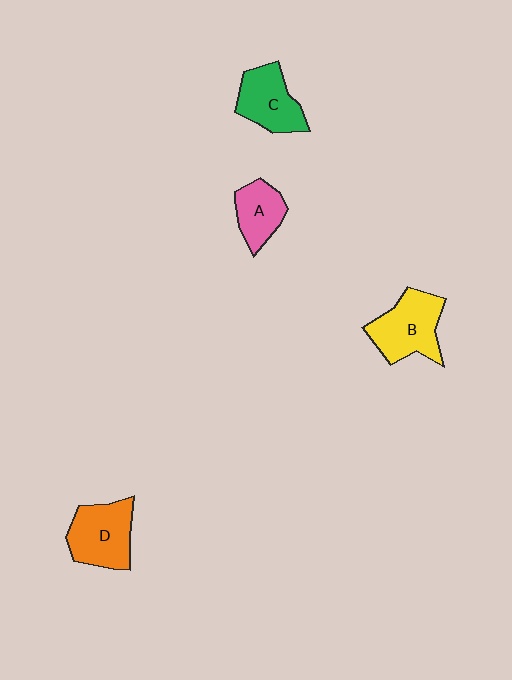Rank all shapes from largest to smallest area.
From largest to smallest: B (yellow), D (orange), C (green), A (pink).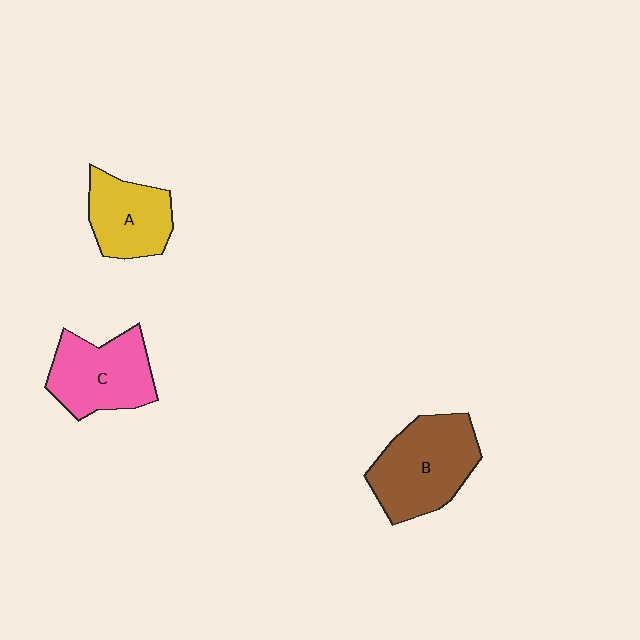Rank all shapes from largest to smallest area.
From largest to smallest: B (brown), C (pink), A (yellow).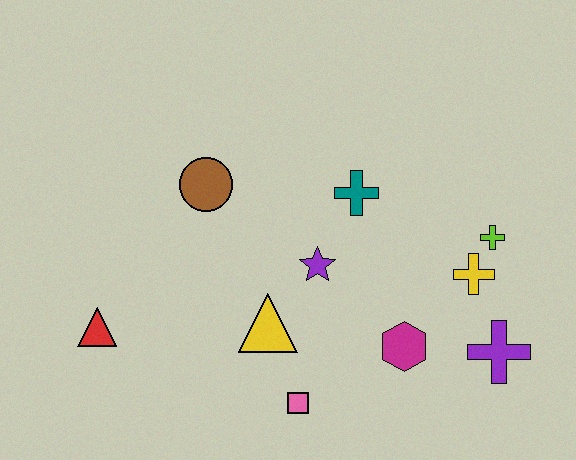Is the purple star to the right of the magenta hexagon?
No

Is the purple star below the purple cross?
No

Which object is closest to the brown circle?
The purple star is closest to the brown circle.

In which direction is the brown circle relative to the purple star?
The brown circle is to the left of the purple star.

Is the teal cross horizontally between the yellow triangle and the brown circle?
No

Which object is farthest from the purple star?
The red triangle is farthest from the purple star.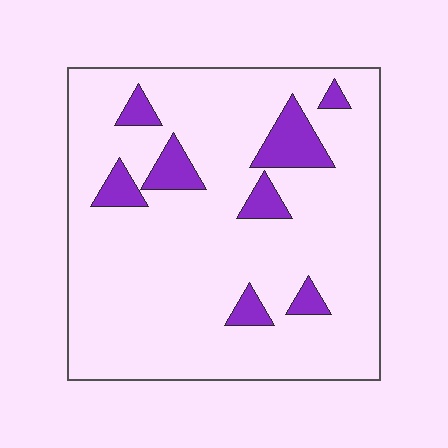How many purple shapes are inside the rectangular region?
8.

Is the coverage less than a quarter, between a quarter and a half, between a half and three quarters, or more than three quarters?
Less than a quarter.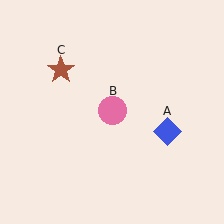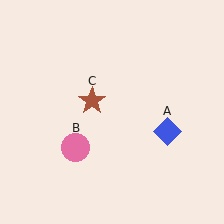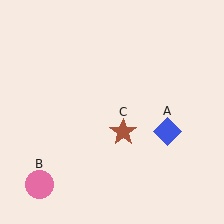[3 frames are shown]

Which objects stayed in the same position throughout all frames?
Blue diamond (object A) remained stationary.